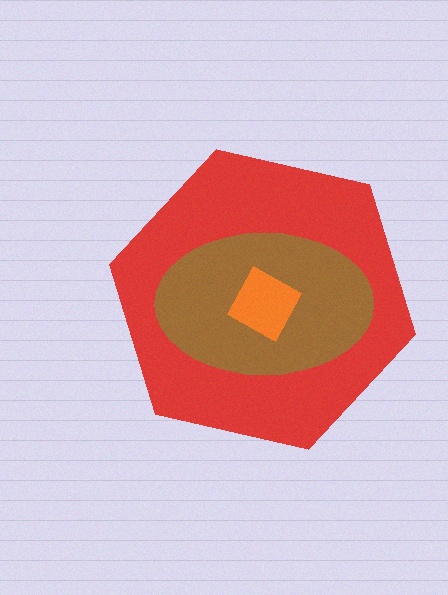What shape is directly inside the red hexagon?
The brown ellipse.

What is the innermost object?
The orange square.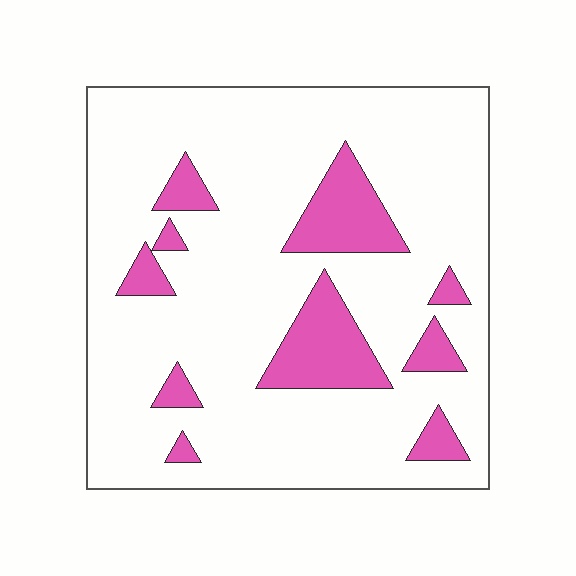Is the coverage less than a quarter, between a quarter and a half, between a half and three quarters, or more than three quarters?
Less than a quarter.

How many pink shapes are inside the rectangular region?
10.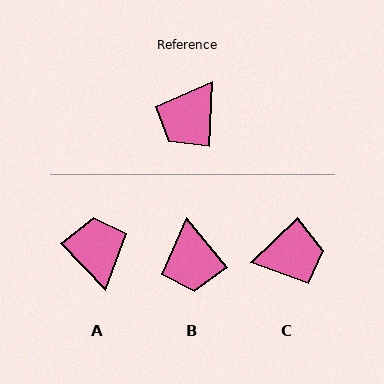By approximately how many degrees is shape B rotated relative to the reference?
Approximately 43 degrees counter-clockwise.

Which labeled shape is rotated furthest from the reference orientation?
C, about 136 degrees away.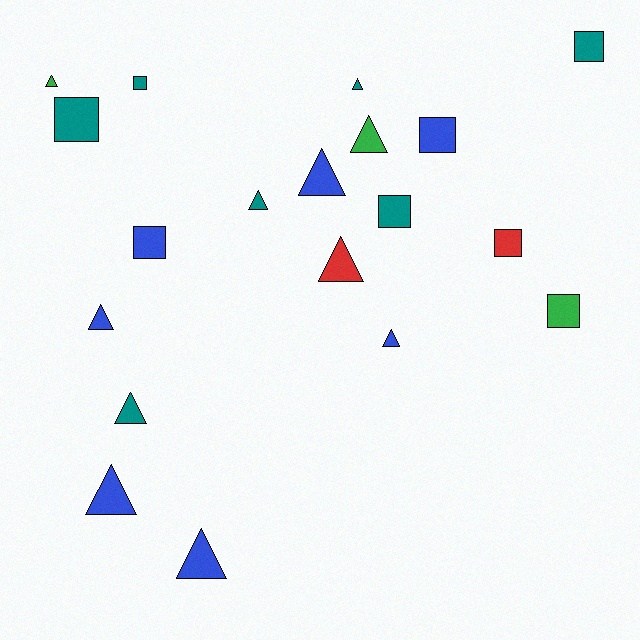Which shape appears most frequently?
Triangle, with 11 objects.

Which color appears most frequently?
Teal, with 7 objects.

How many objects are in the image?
There are 19 objects.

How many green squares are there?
There is 1 green square.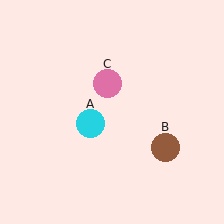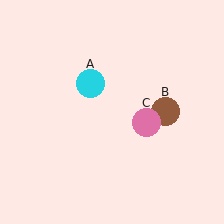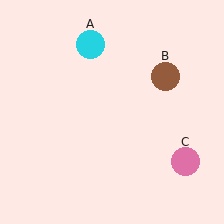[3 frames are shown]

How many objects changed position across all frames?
3 objects changed position: cyan circle (object A), brown circle (object B), pink circle (object C).